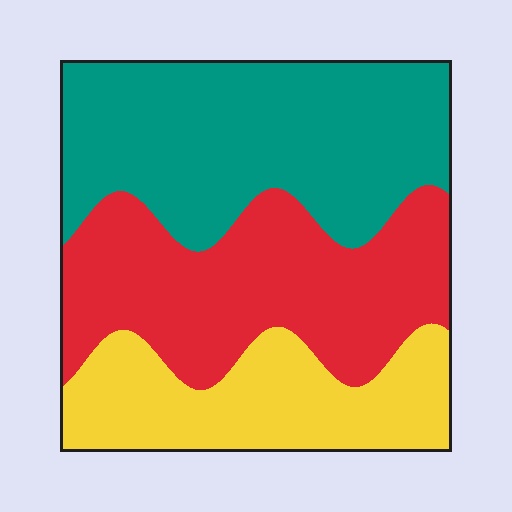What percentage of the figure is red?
Red covers 35% of the figure.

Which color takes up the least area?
Yellow, at roughly 25%.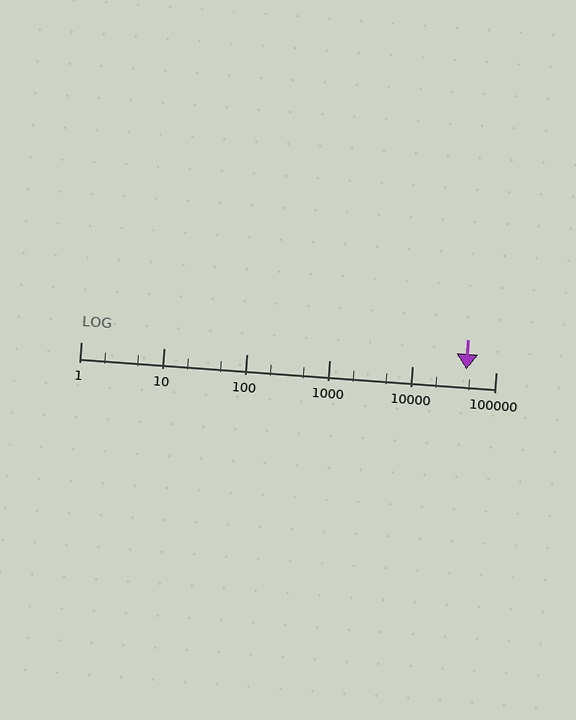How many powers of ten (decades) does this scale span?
The scale spans 5 decades, from 1 to 100000.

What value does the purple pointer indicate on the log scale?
The pointer indicates approximately 44000.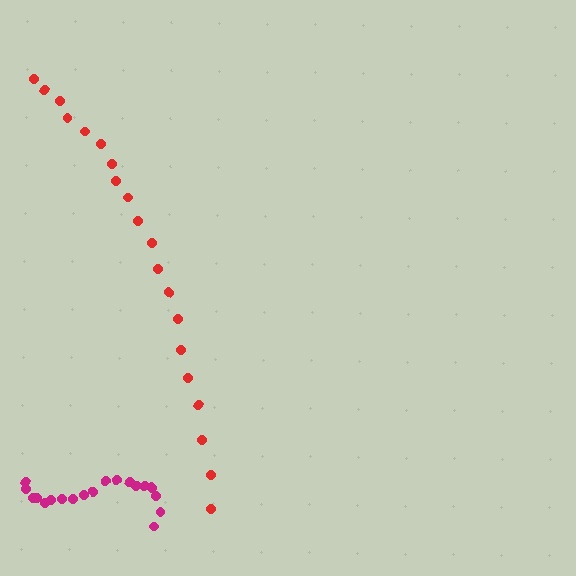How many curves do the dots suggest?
There are 2 distinct paths.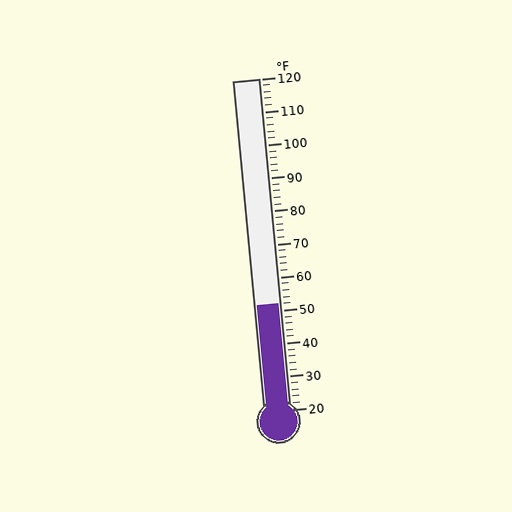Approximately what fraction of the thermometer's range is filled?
The thermometer is filled to approximately 30% of its range.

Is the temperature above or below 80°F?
The temperature is below 80°F.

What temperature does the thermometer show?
The thermometer shows approximately 52°F.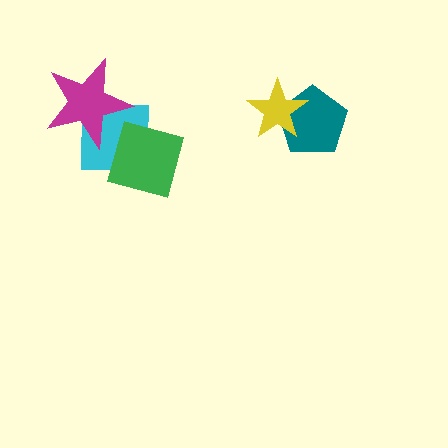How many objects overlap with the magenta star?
1 object overlaps with the magenta star.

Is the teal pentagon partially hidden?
Yes, it is partially covered by another shape.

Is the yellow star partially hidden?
No, no other shape covers it.